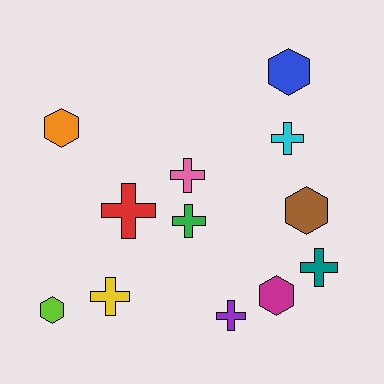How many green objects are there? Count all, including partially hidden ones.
There is 1 green object.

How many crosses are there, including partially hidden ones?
There are 7 crosses.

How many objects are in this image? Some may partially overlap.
There are 12 objects.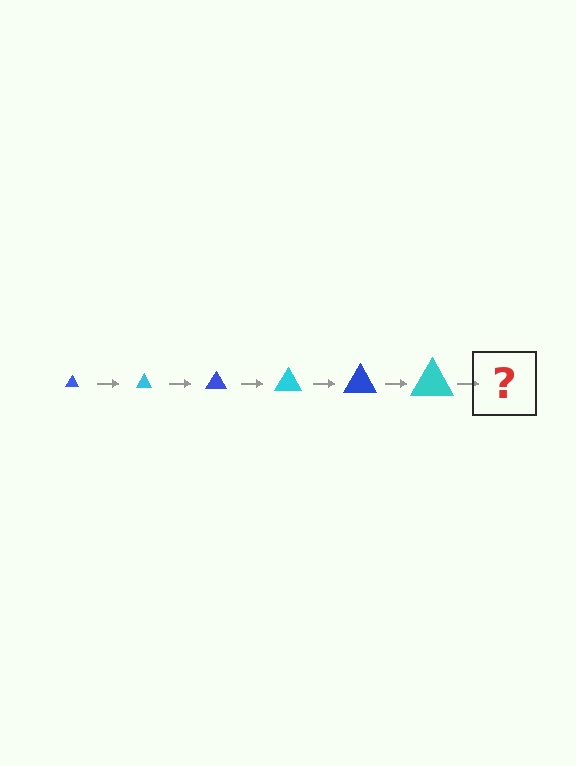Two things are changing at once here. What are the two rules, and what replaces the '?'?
The two rules are that the triangle grows larger each step and the color cycles through blue and cyan. The '?' should be a blue triangle, larger than the previous one.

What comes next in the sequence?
The next element should be a blue triangle, larger than the previous one.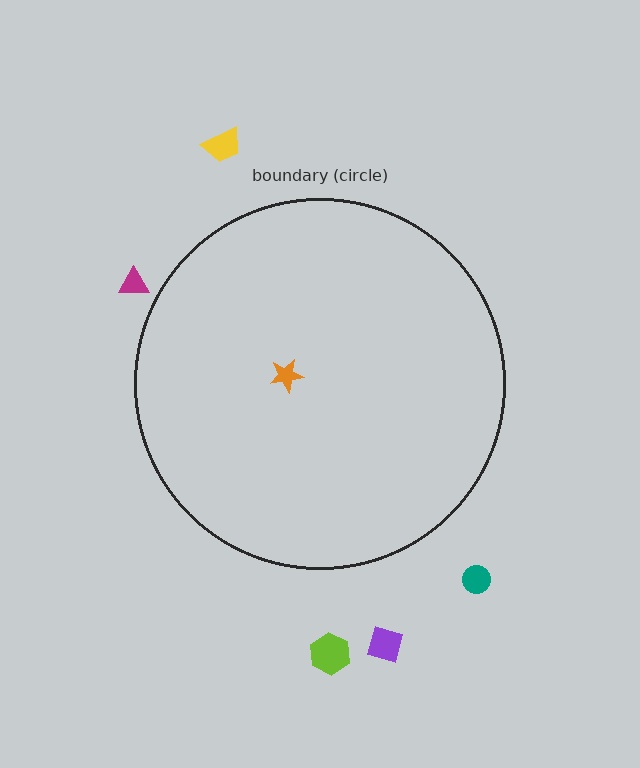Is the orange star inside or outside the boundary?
Inside.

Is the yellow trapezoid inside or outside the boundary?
Outside.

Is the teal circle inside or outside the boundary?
Outside.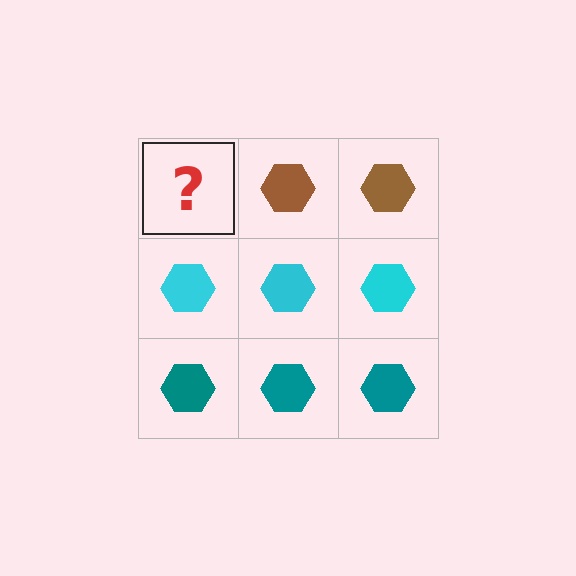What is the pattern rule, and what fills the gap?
The rule is that each row has a consistent color. The gap should be filled with a brown hexagon.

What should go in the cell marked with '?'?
The missing cell should contain a brown hexagon.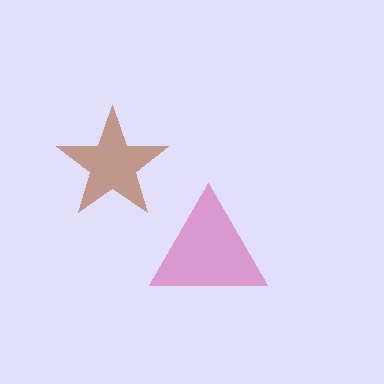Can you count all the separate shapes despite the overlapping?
Yes, there are 2 separate shapes.